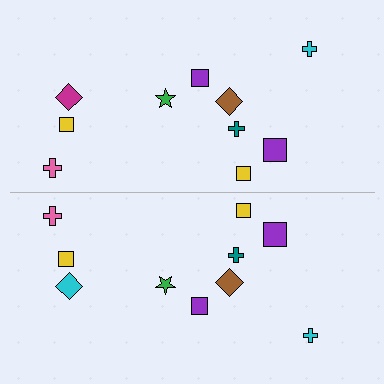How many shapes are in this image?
There are 20 shapes in this image.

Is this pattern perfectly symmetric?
No, the pattern is not perfectly symmetric. The cyan diamond on the bottom side breaks the symmetry — its mirror counterpart is magenta.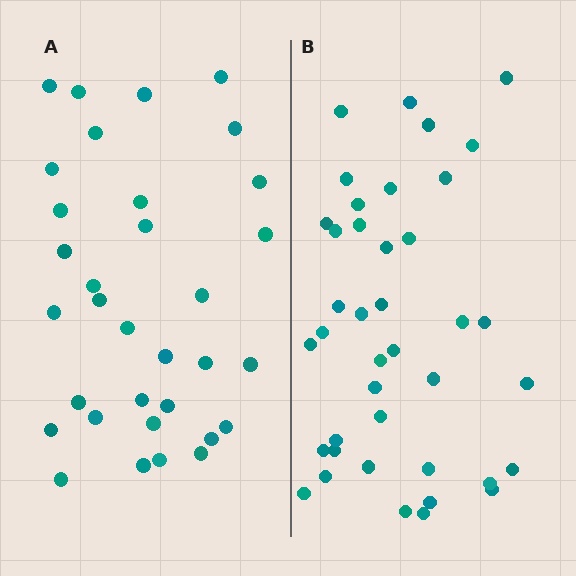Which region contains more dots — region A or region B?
Region B (the right region) has more dots.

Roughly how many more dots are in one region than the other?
Region B has roughly 8 or so more dots than region A.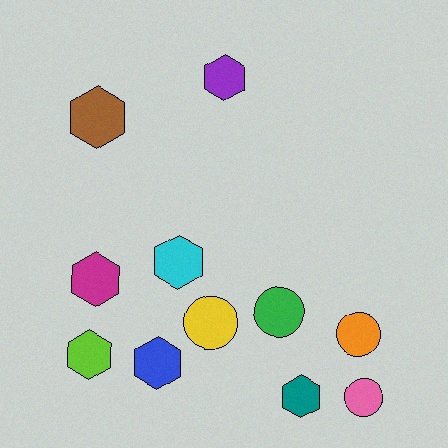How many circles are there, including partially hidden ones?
There are 4 circles.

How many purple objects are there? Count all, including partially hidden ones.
There is 1 purple object.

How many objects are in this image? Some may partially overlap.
There are 11 objects.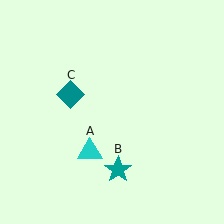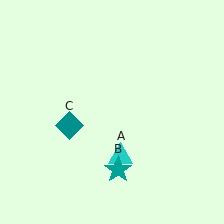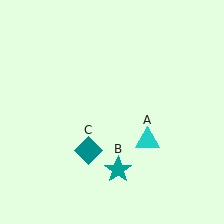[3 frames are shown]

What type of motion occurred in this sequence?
The cyan triangle (object A), teal diamond (object C) rotated counterclockwise around the center of the scene.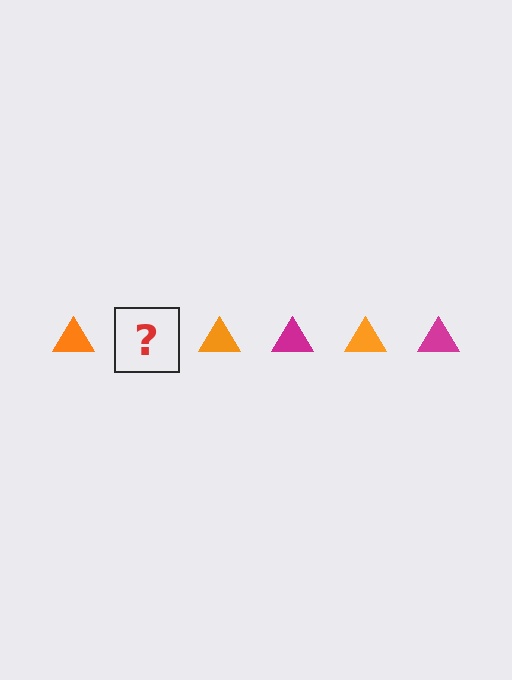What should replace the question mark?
The question mark should be replaced with a magenta triangle.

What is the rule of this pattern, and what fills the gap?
The rule is that the pattern cycles through orange, magenta triangles. The gap should be filled with a magenta triangle.